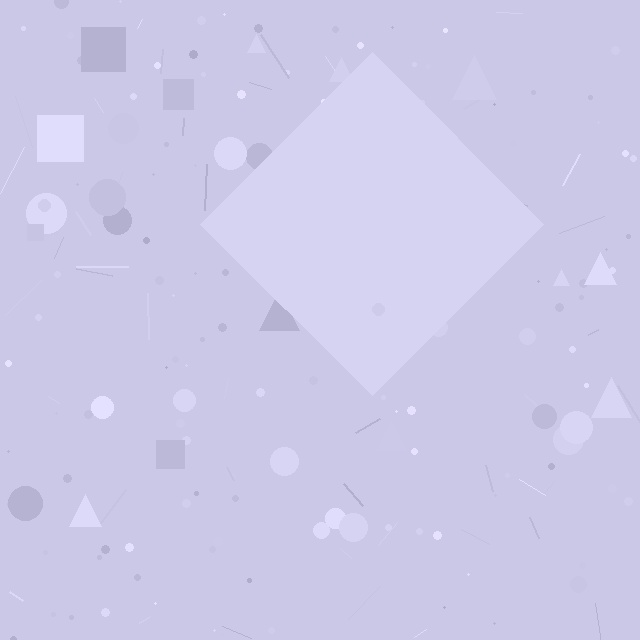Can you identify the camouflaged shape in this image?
The camouflaged shape is a diamond.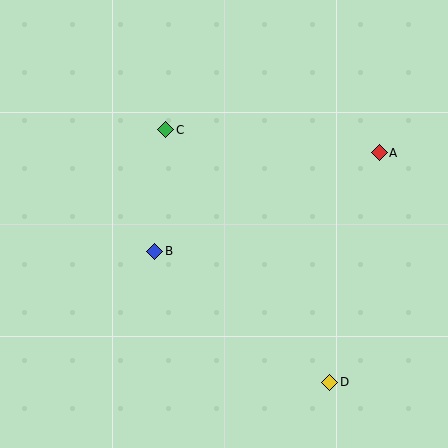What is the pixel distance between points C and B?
The distance between C and B is 122 pixels.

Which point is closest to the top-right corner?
Point A is closest to the top-right corner.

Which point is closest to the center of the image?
Point B at (155, 251) is closest to the center.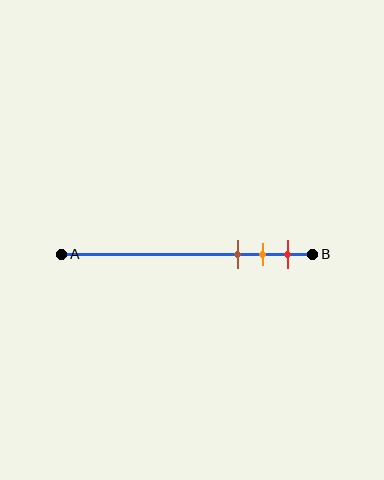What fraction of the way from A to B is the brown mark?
The brown mark is approximately 70% (0.7) of the way from A to B.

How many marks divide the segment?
There are 3 marks dividing the segment.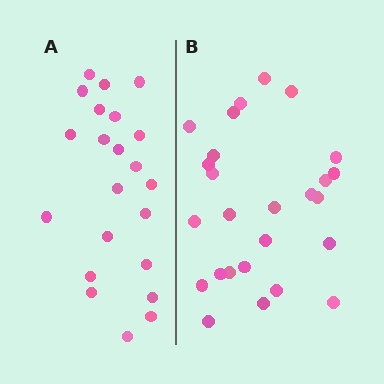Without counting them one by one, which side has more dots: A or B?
Region B (the right region) has more dots.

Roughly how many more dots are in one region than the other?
Region B has about 4 more dots than region A.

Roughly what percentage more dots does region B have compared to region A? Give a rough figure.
About 20% more.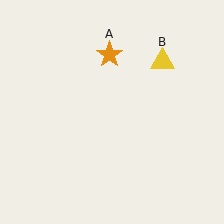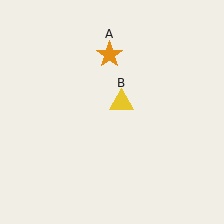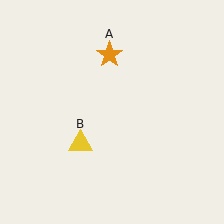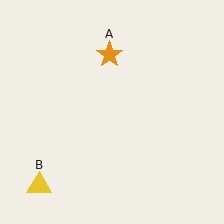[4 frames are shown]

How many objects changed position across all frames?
1 object changed position: yellow triangle (object B).